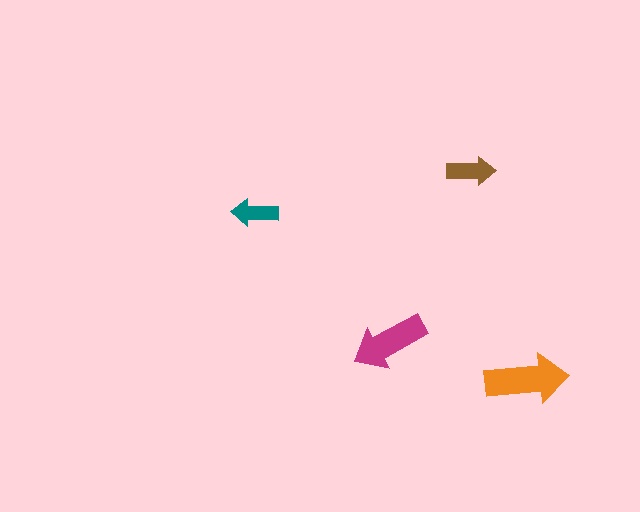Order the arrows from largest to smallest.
the orange one, the magenta one, the brown one, the teal one.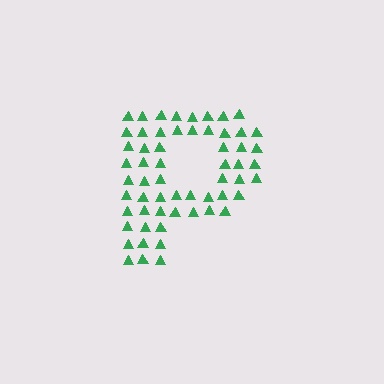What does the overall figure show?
The overall figure shows the letter P.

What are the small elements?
The small elements are triangles.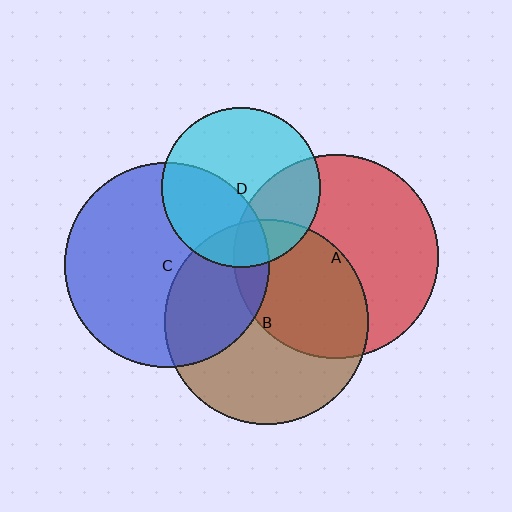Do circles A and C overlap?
Yes.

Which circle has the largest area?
Circle C (blue).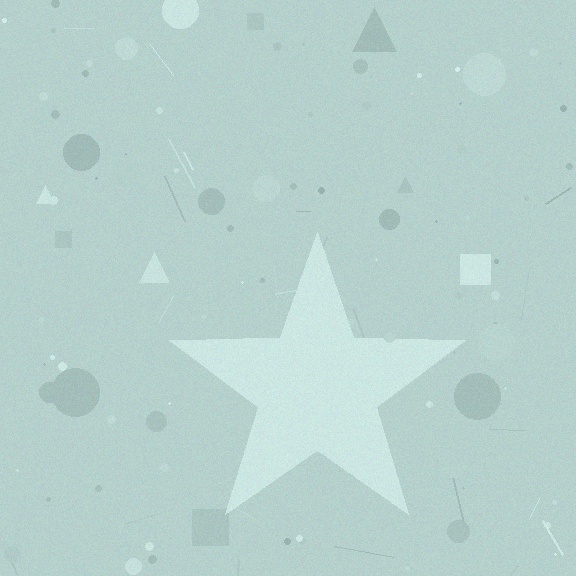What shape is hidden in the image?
A star is hidden in the image.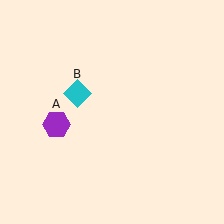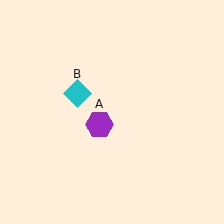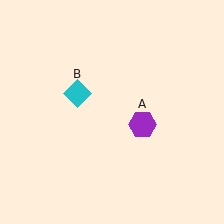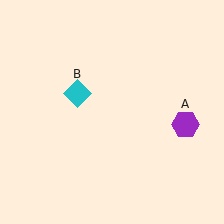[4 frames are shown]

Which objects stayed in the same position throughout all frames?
Cyan diamond (object B) remained stationary.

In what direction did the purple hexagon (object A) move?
The purple hexagon (object A) moved right.